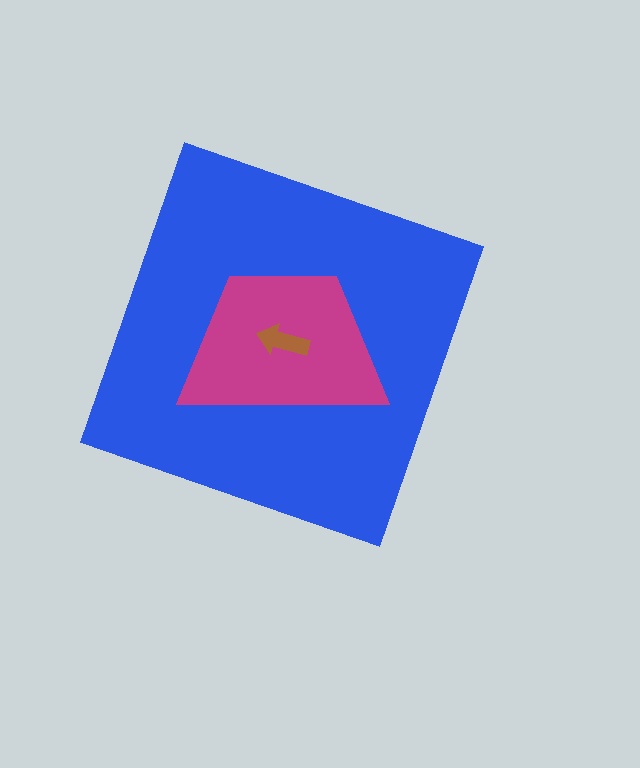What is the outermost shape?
The blue diamond.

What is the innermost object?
The brown arrow.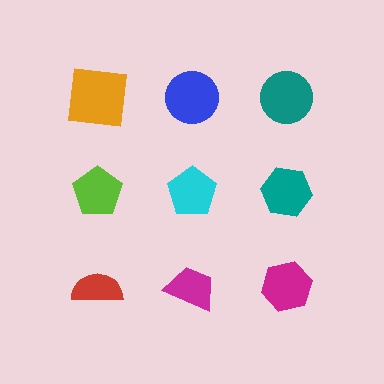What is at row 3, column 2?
A magenta trapezoid.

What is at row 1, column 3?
A teal circle.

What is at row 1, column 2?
A blue circle.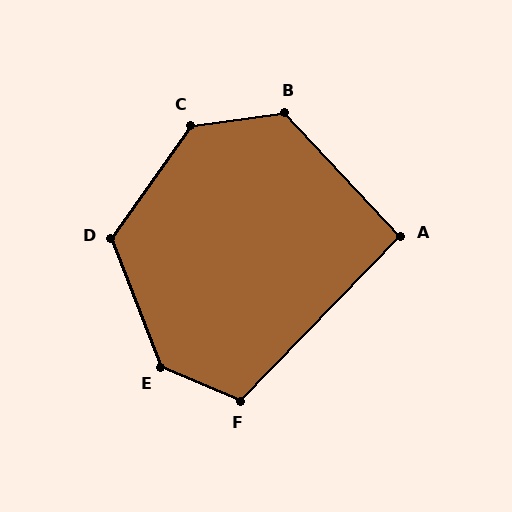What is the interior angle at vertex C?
Approximately 133 degrees (obtuse).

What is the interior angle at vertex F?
Approximately 111 degrees (obtuse).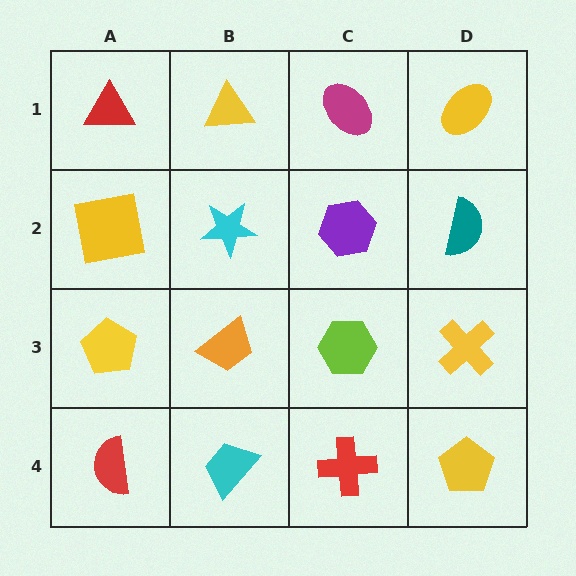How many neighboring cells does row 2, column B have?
4.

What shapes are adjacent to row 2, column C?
A magenta ellipse (row 1, column C), a lime hexagon (row 3, column C), a cyan star (row 2, column B), a teal semicircle (row 2, column D).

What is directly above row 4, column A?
A yellow pentagon.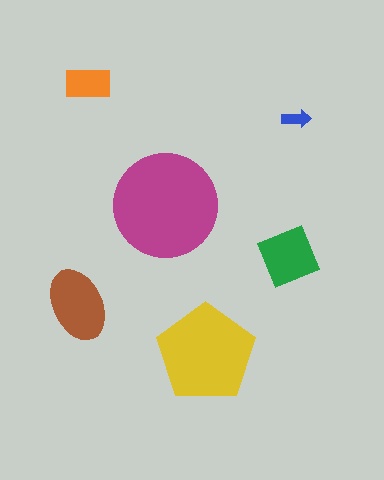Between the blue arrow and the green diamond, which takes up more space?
The green diamond.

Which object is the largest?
The magenta circle.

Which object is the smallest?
The blue arrow.